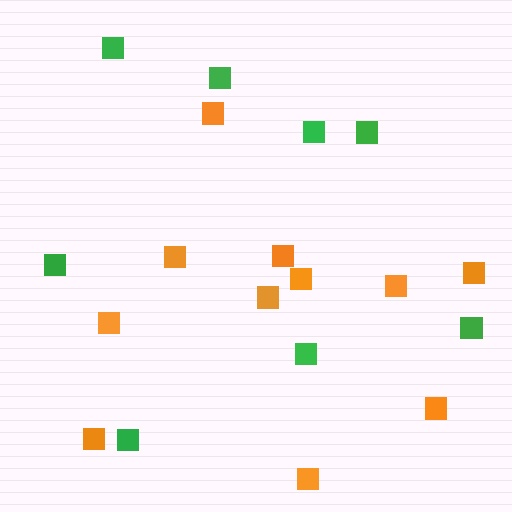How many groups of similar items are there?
There are 2 groups: one group of green squares (8) and one group of orange squares (11).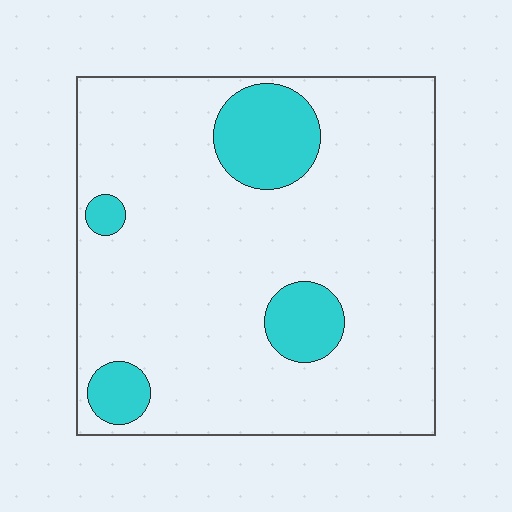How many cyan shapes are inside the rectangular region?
4.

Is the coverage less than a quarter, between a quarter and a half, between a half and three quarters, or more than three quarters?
Less than a quarter.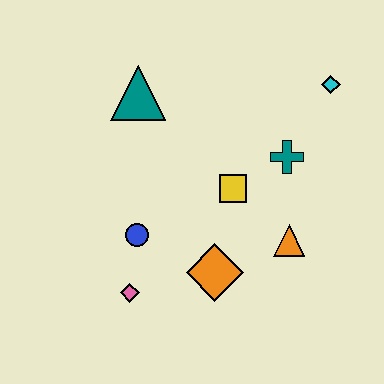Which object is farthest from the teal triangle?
The orange triangle is farthest from the teal triangle.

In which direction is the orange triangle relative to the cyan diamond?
The orange triangle is below the cyan diamond.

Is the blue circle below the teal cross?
Yes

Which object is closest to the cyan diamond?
The teal cross is closest to the cyan diamond.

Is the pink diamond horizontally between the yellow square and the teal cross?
No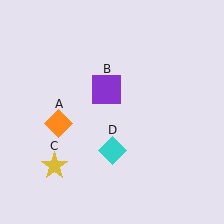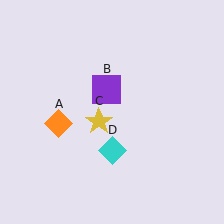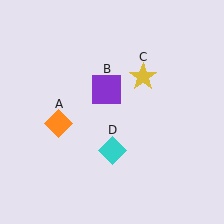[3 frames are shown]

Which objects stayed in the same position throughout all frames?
Orange diamond (object A) and purple square (object B) and cyan diamond (object D) remained stationary.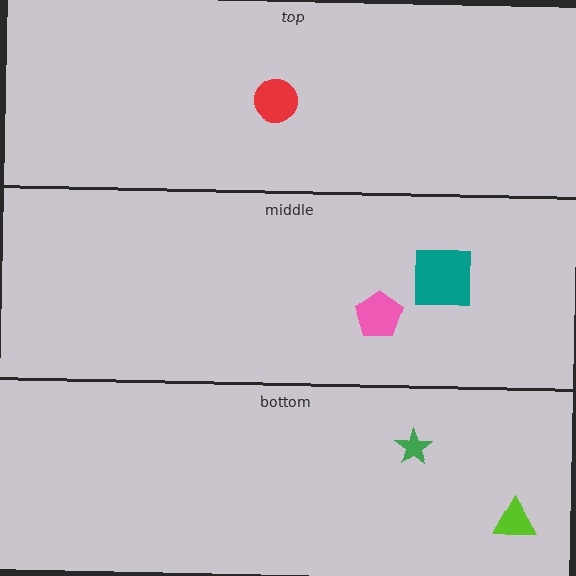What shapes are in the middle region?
The pink pentagon, the teal square.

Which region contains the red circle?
The top region.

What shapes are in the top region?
The red circle.